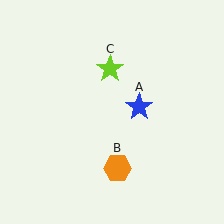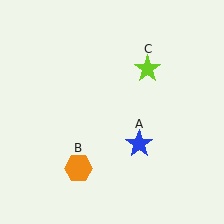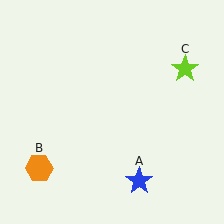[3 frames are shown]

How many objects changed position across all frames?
3 objects changed position: blue star (object A), orange hexagon (object B), lime star (object C).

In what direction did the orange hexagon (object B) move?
The orange hexagon (object B) moved left.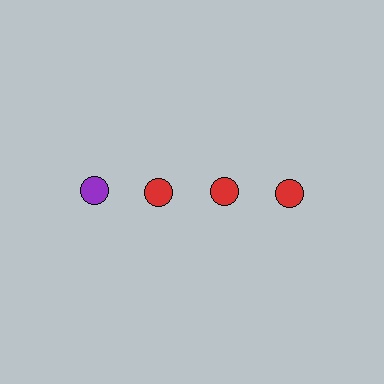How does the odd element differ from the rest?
It has a different color: purple instead of red.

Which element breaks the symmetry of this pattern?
The purple circle in the top row, leftmost column breaks the symmetry. All other shapes are red circles.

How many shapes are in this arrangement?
There are 4 shapes arranged in a grid pattern.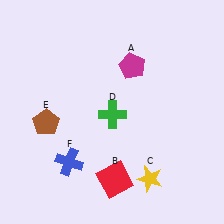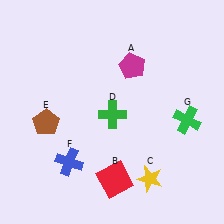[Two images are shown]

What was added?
A green cross (G) was added in Image 2.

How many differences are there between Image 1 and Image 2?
There is 1 difference between the two images.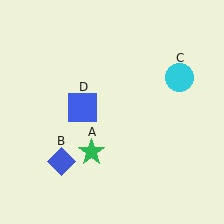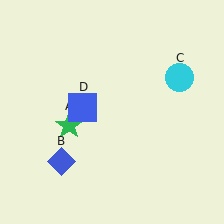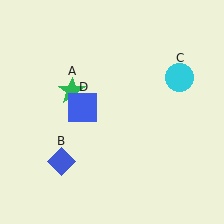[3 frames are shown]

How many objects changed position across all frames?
1 object changed position: green star (object A).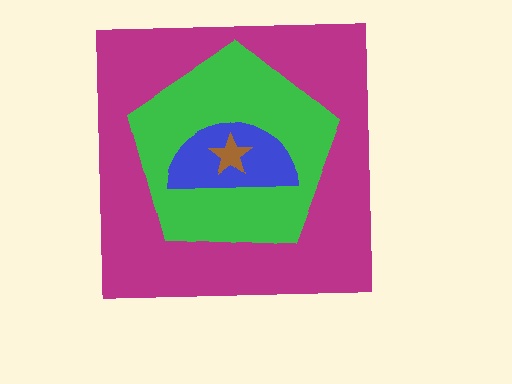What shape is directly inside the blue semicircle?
The brown star.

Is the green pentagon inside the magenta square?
Yes.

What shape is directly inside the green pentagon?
The blue semicircle.